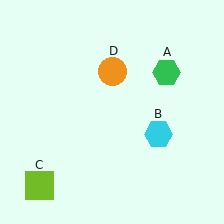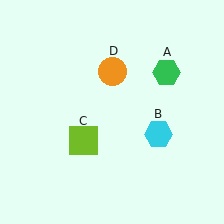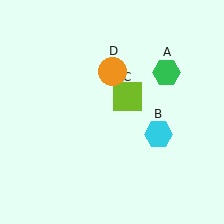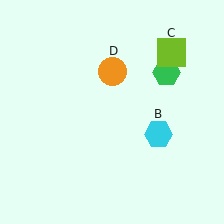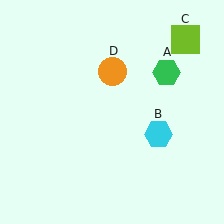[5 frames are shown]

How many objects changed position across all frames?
1 object changed position: lime square (object C).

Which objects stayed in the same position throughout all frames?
Green hexagon (object A) and cyan hexagon (object B) and orange circle (object D) remained stationary.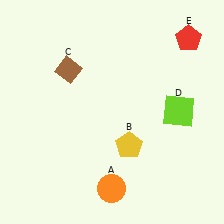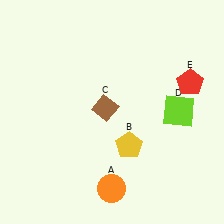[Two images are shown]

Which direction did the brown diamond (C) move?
The brown diamond (C) moved down.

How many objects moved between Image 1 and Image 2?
2 objects moved between the two images.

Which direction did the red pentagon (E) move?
The red pentagon (E) moved down.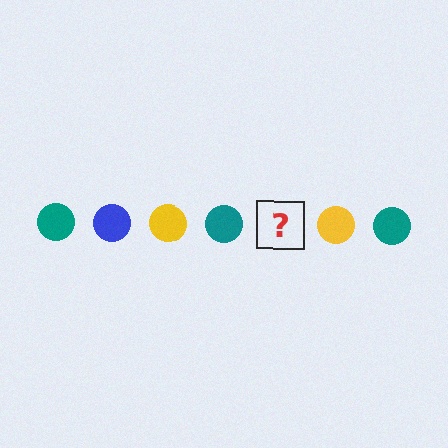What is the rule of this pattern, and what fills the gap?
The rule is that the pattern cycles through teal, blue, yellow circles. The gap should be filled with a blue circle.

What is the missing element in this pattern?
The missing element is a blue circle.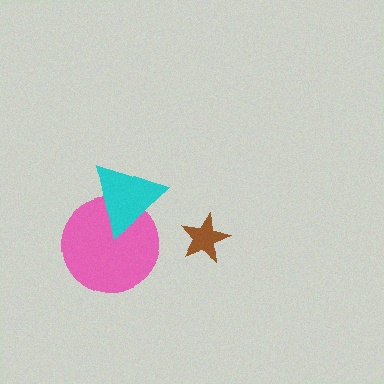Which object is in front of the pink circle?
The cyan triangle is in front of the pink circle.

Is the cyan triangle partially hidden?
No, no other shape covers it.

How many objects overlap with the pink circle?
1 object overlaps with the pink circle.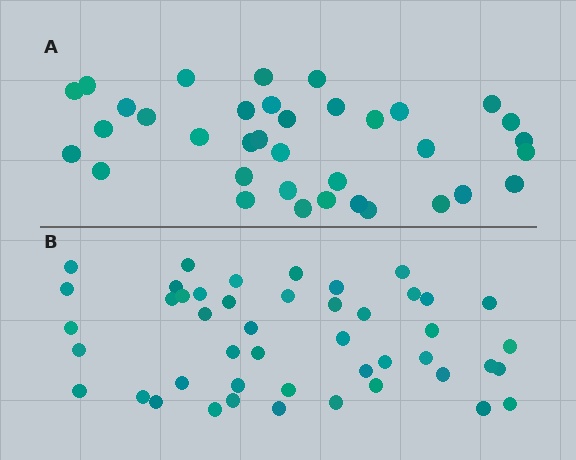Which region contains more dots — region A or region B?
Region B (the bottom region) has more dots.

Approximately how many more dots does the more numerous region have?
Region B has roughly 10 or so more dots than region A.